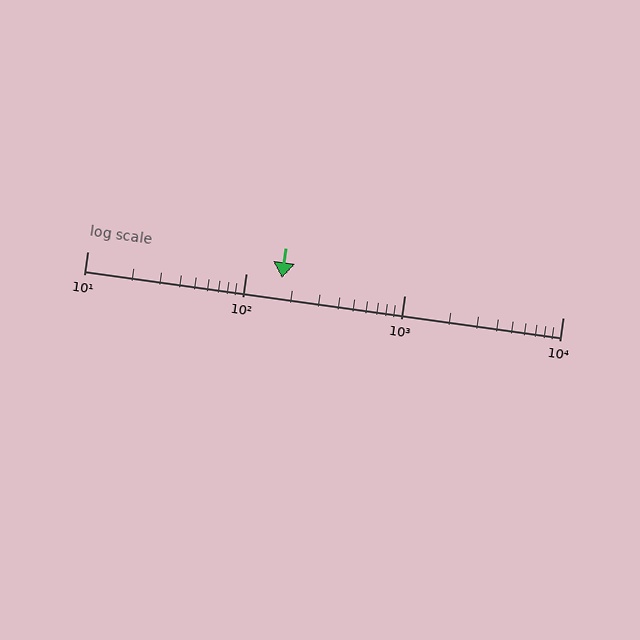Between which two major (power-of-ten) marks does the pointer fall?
The pointer is between 100 and 1000.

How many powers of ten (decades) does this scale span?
The scale spans 3 decades, from 10 to 10000.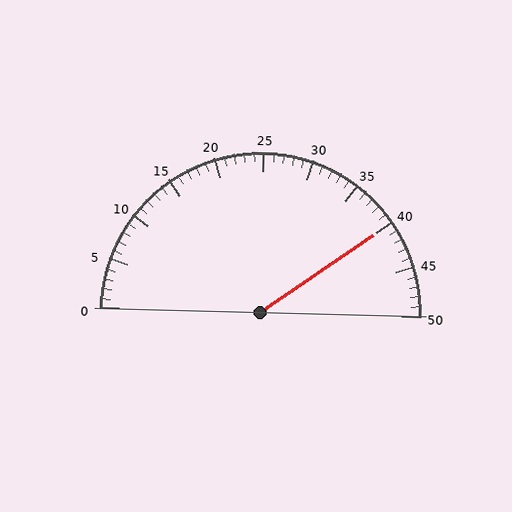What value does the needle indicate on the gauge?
The needle indicates approximately 40.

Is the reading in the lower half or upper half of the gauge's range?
The reading is in the upper half of the range (0 to 50).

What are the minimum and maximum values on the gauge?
The gauge ranges from 0 to 50.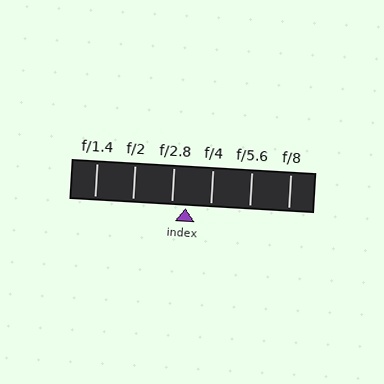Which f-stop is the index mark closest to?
The index mark is closest to f/2.8.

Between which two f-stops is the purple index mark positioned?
The index mark is between f/2.8 and f/4.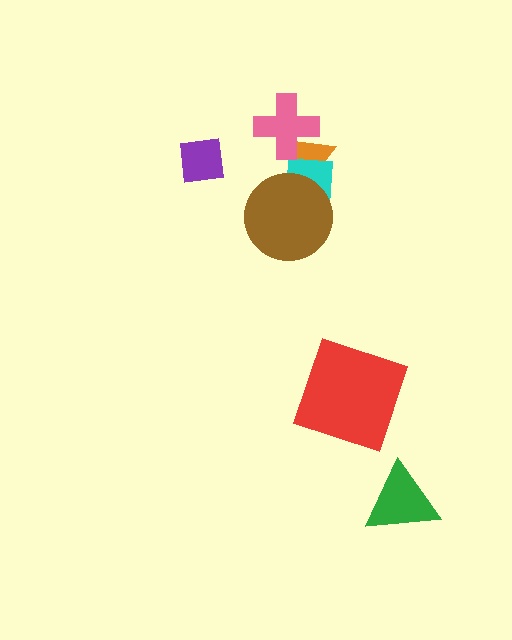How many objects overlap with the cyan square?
2 objects overlap with the cyan square.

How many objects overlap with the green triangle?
0 objects overlap with the green triangle.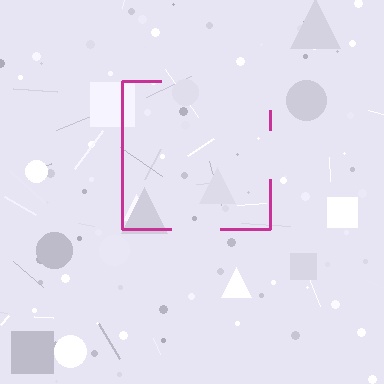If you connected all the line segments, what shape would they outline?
They would outline a square.